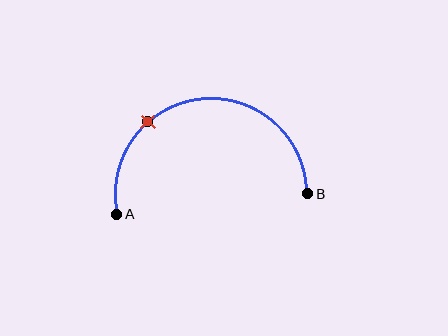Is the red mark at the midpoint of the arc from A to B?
No. The red mark lies on the arc but is closer to endpoint A. The arc midpoint would be at the point on the curve equidistant along the arc from both A and B.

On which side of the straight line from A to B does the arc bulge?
The arc bulges above the straight line connecting A and B.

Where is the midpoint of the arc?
The arc midpoint is the point on the curve farthest from the straight line joining A and B. It sits above that line.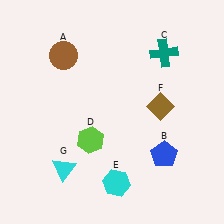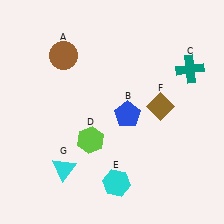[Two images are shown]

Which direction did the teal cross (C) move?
The teal cross (C) moved right.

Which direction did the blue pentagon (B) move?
The blue pentagon (B) moved up.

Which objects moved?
The objects that moved are: the blue pentagon (B), the teal cross (C).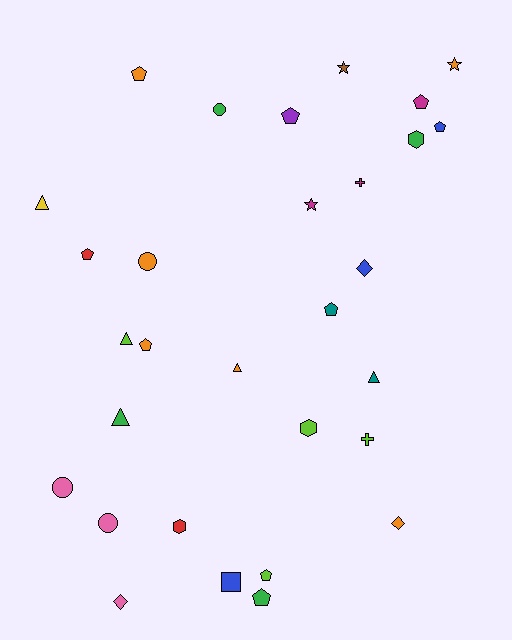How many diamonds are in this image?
There are 3 diamonds.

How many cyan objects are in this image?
There are no cyan objects.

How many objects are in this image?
There are 30 objects.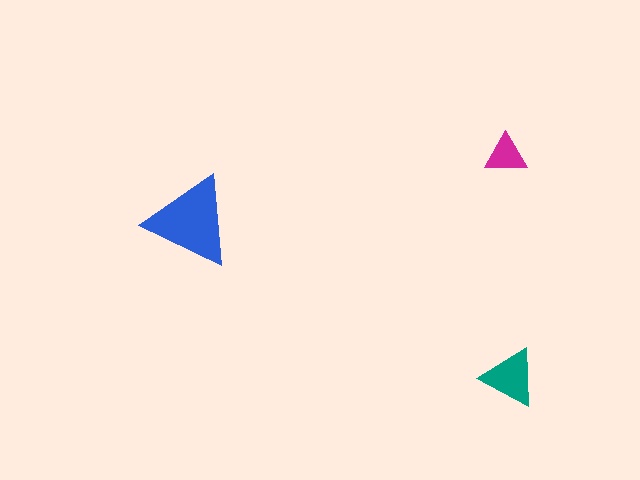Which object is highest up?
The magenta triangle is topmost.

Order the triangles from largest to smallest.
the blue one, the teal one, the magenta one.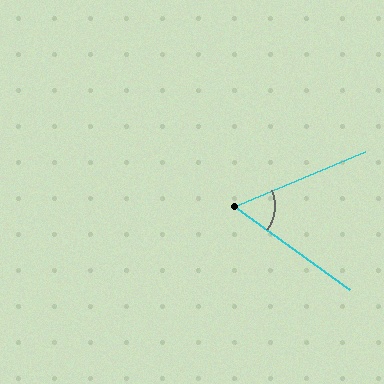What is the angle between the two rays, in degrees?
Approximately 59 degrees.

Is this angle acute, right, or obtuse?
It is acute.